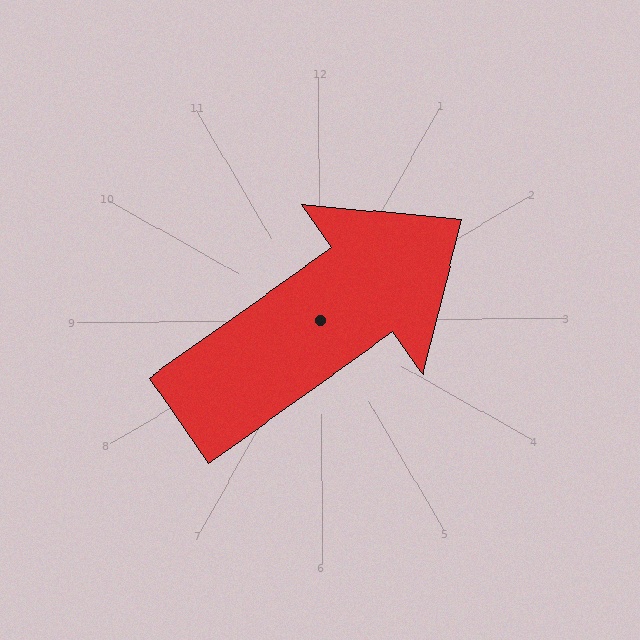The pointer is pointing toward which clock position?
Roughly 2 o'clock.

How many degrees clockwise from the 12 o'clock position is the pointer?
Approximately 55 degrees.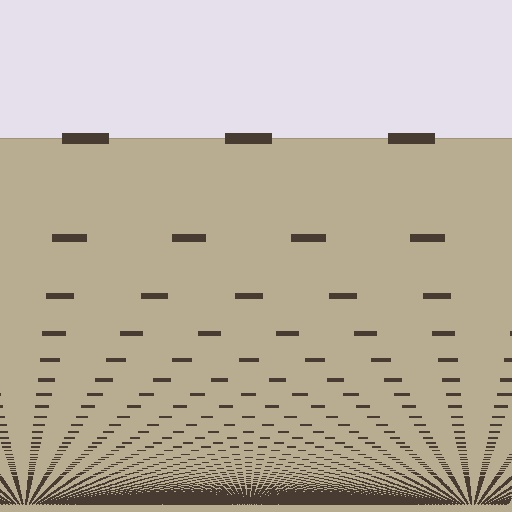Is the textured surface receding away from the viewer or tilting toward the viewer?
The surface appears to tilt toward the viewer. Texture elements get larger and sparser toward the top.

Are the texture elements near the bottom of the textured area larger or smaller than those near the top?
Smaller. The gradient is inverted — elements near the bottom are smaller and denser.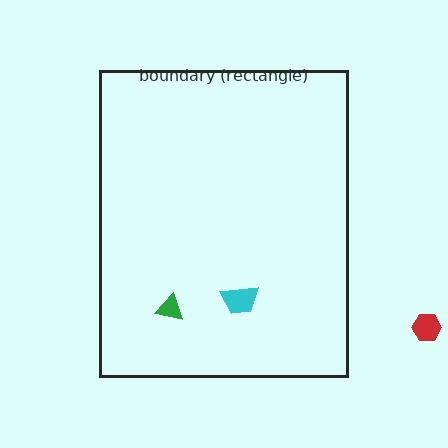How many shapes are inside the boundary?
2 inside, 1 outside.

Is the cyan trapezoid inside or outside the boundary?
Inside.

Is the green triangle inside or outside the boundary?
Inside.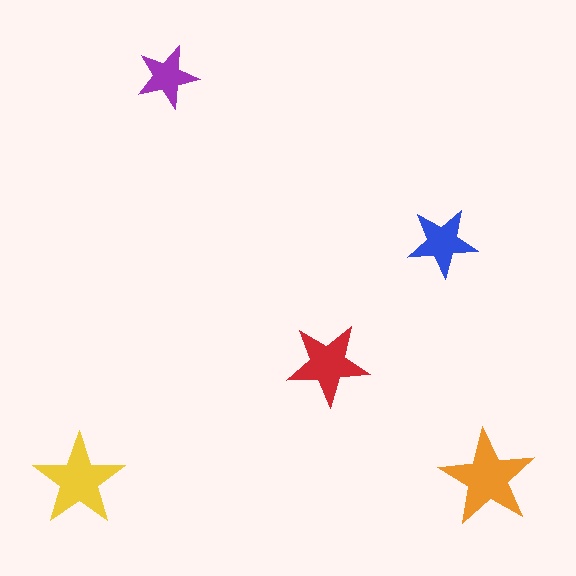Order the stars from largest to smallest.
the orange one, the yellow one, the red one, the blue one, the purple one.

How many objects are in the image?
There are 5 objects in the image.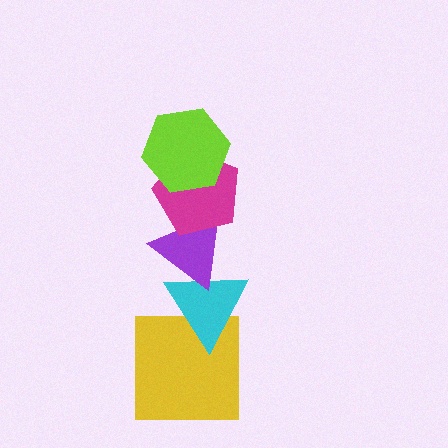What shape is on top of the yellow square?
The cyan triangle is on top of the yellow square.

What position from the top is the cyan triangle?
The cyan triangle is 4th from the top.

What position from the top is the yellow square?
The yellow square is 5th from the top.